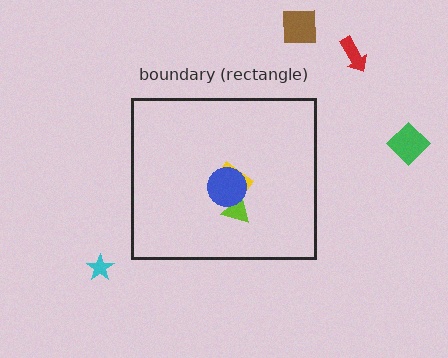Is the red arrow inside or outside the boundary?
Outside.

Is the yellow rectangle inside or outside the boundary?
Inside.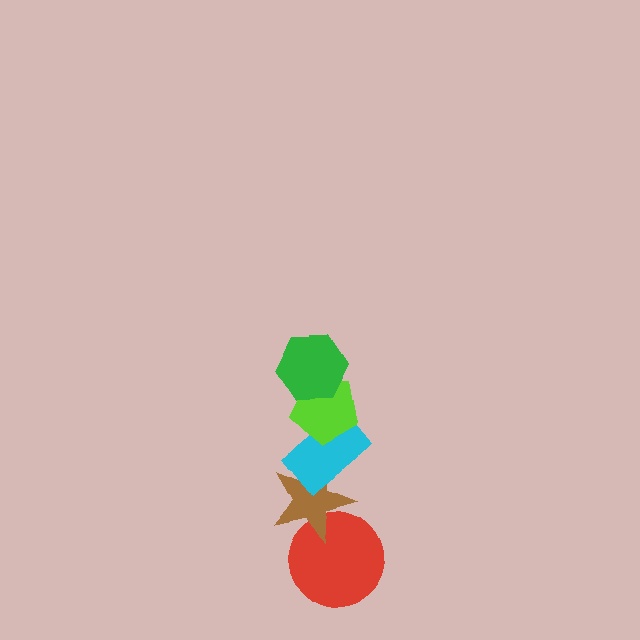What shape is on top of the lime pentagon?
The green hexagon is on top of the lime pentagon.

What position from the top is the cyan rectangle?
The cyan rectangle is 3rd from the top.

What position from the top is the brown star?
The brown star is 4th from the top.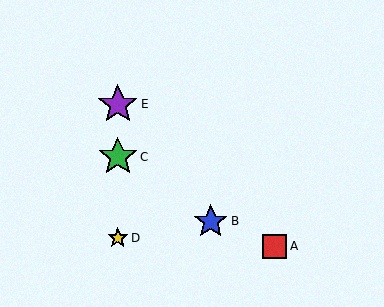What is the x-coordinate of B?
Object B is at x≈211.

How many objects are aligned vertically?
3 objects (C, D, E) are aligned vertically.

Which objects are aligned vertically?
Objects C, D, E are aligned vertically.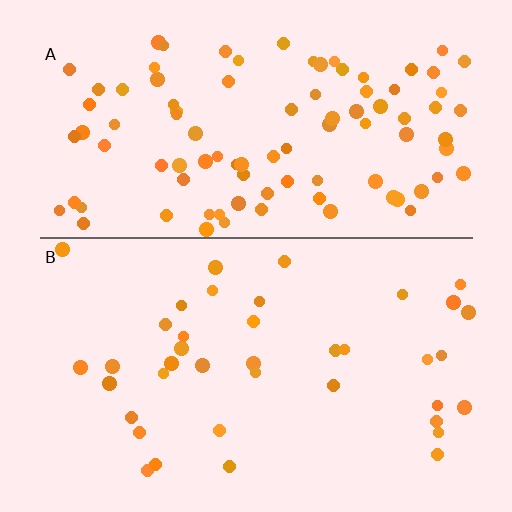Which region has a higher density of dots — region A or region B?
A (the top).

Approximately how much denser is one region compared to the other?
Approximately 2.4× — region A over region B.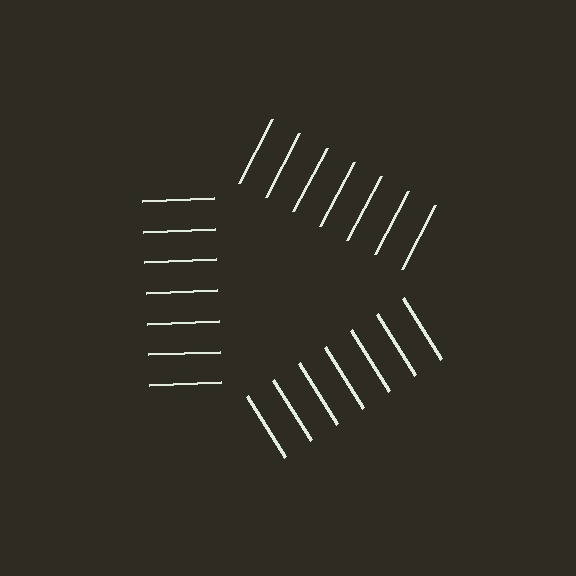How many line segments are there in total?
21 — 7 along each of the 3 edges.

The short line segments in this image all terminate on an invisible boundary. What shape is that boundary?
An illusory triangle — the line segments terminate on its edges but no continuous stroke is drawn.